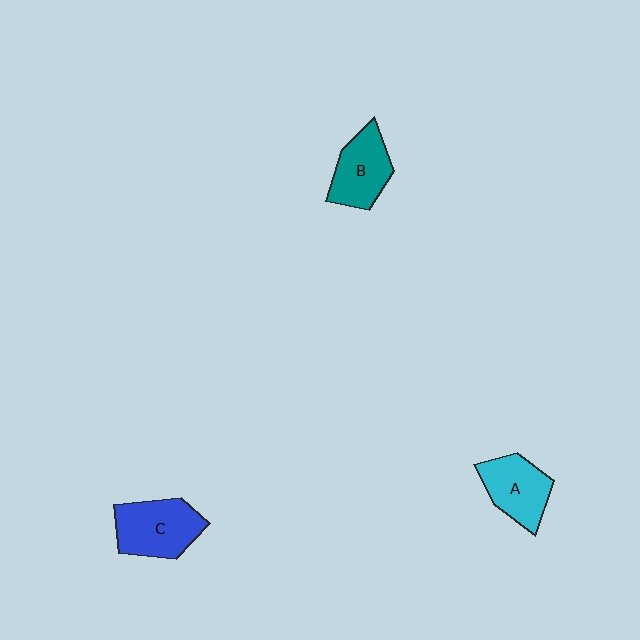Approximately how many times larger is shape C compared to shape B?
Approximately 1.2 times.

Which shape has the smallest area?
Shape B (teal).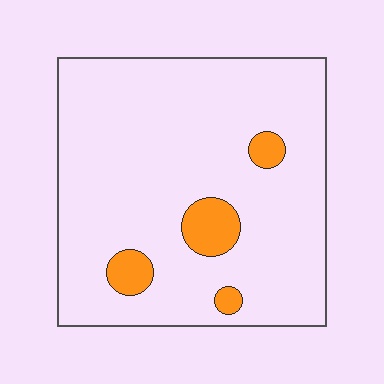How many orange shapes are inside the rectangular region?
4.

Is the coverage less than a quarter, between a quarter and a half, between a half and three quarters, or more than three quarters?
Less than a quarter.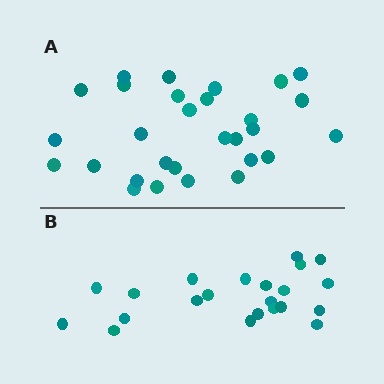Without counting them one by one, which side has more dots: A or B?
Region A (the top region) has more dots.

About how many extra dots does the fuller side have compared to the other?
Region A has roughly 8 or so more dots than region B.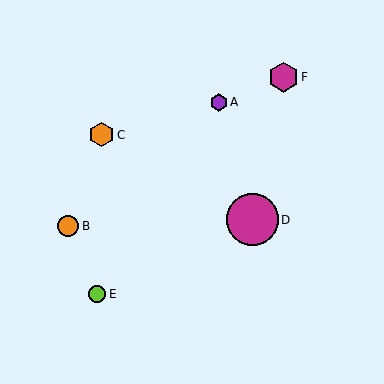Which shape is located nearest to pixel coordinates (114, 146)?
The orange hexagon (labeled C) at (102, 135) is nearest to that location.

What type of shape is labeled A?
Shape A is a purple hexagon.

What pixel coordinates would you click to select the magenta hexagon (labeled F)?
Click at (283, 77) to select the magenta hexagon F.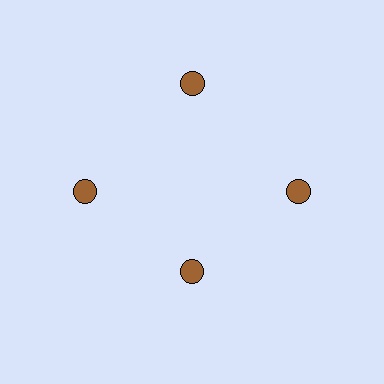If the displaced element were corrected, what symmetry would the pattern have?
It would have 4-fold rotational symmetry — the pattern would map onto itself every 90 degrees.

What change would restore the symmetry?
The symmetry would be restored by moving it outward, back onto the ring so that all 4 circles sit at equal angles and equal distance from the center.